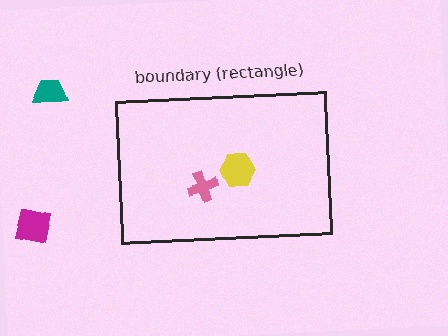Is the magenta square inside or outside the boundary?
Outside.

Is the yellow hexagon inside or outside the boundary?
Inside.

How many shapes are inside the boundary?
2 inside, 2 outside.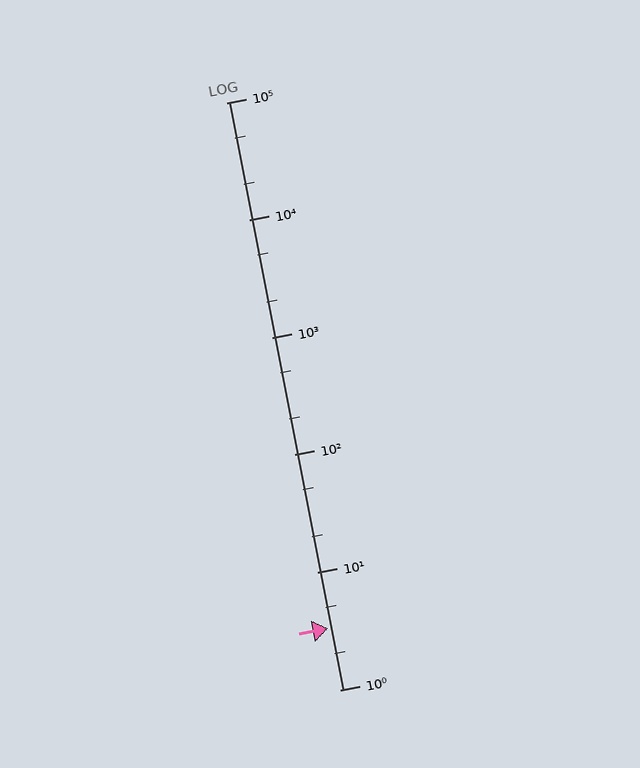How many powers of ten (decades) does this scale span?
The scale spans 5 decades, from 1 to 100000.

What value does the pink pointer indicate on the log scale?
The pointer indicates approximately 3.3.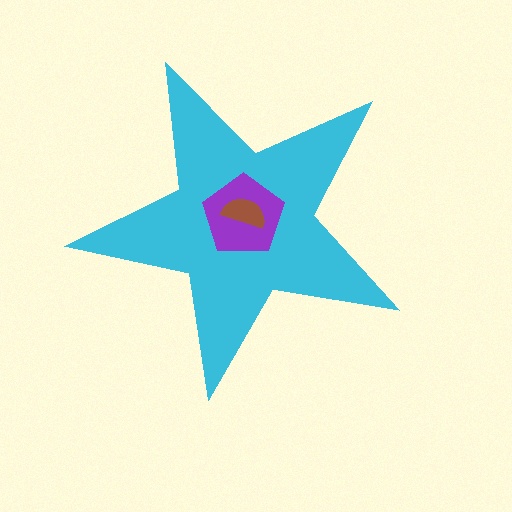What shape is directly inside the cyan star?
The purple pentagon.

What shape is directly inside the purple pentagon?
The brown semicircle.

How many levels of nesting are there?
3.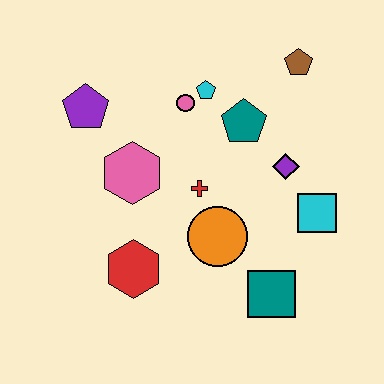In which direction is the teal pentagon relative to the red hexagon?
The teal pentagon is above the red hexagon.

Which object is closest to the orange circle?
The red cross is closest to the orange circle.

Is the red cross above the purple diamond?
No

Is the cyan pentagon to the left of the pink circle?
No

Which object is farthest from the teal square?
The purple pentagon is farthest from the teal square.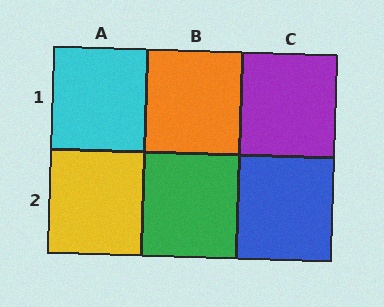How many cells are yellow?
1 cell is yellow.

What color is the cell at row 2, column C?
Blue.